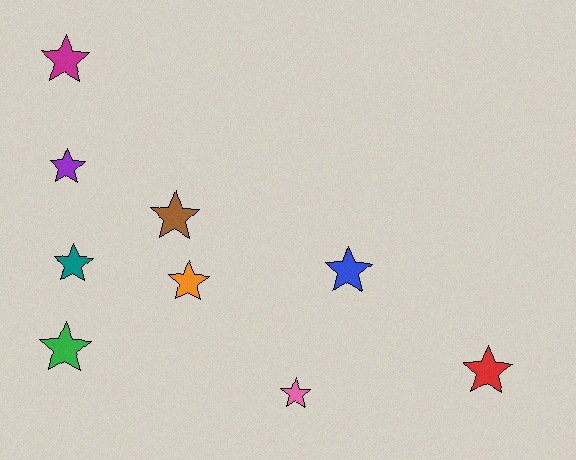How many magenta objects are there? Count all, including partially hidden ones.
There is 1 magenta object.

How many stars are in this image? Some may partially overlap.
There are 9 stars.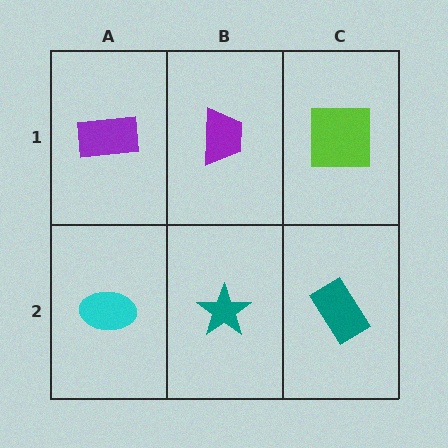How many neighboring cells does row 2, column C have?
2.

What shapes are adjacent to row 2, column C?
A lime square (row 1, column C), a teal star (row 2, column B).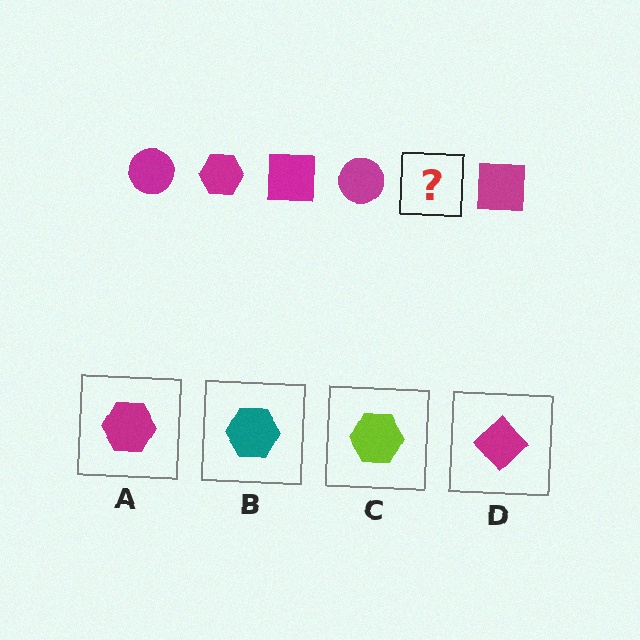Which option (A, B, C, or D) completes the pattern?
A.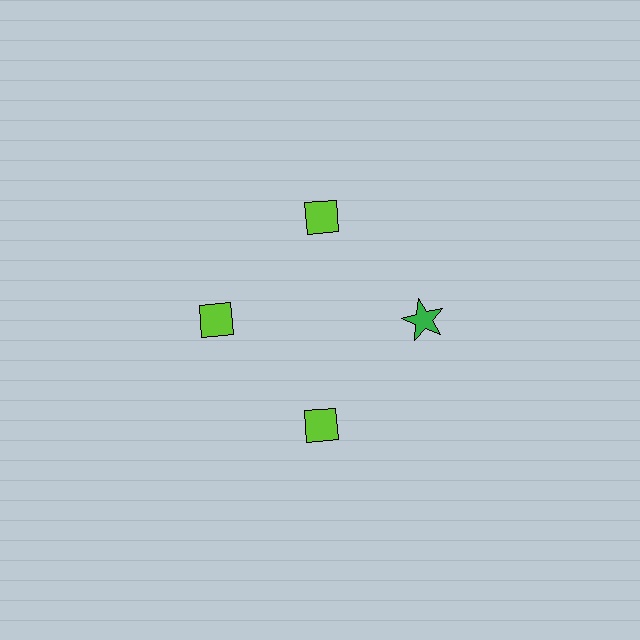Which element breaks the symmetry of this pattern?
The green star at roughly the 3 o'clock position breaks the symmetry. All other shapes are lime diamonds.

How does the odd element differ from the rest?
It differs in both color (green instead of lime) and shape (star instead of diamond).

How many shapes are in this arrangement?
There are 4 shapes arranged in a ring pattern.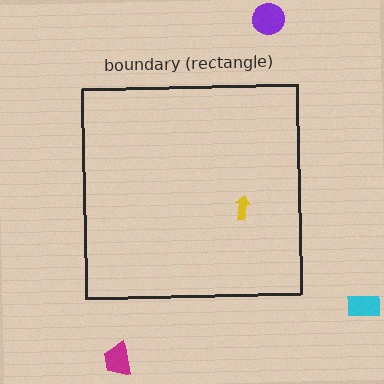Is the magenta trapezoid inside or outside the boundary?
Outside.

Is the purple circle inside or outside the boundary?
Outside.